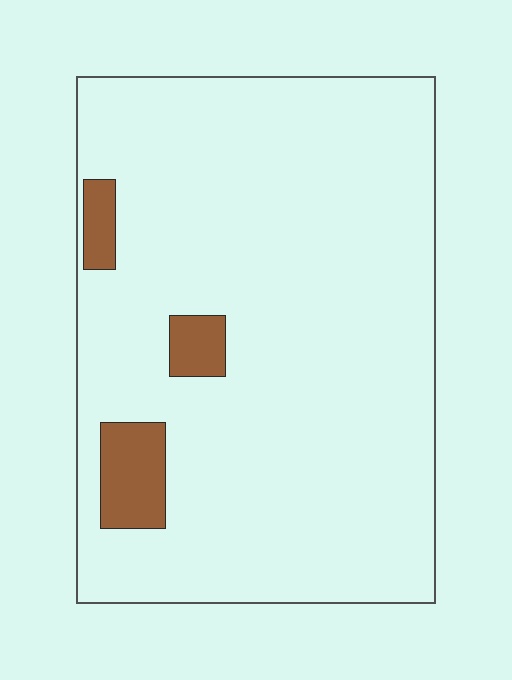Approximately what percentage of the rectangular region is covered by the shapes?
Approximately 5%.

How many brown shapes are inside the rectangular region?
3.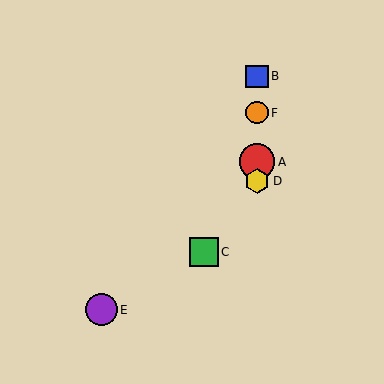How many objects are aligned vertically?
4 objects (A, B, D, F) are aligned vertically.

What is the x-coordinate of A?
Object A is at x≈257.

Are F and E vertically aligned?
No, F is at x≈257 and E is at x≈101.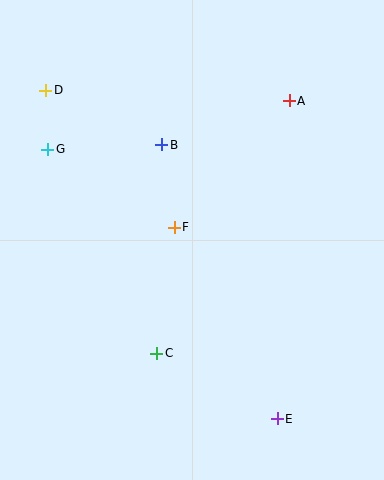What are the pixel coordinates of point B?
Point B is at (162, 145).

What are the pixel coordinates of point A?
Point A is at (289, 101).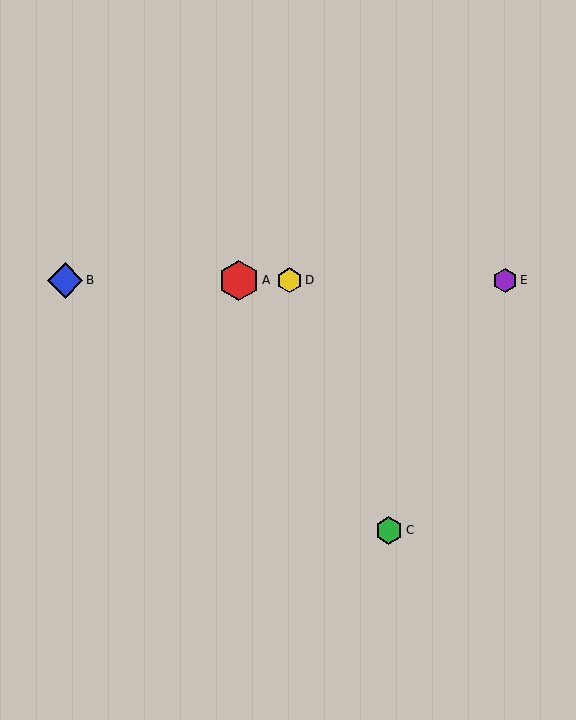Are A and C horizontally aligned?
No, A is at y≈280 and C is at y≈530.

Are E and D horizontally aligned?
Yes, both are at y≈280.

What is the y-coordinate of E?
Object E is at y≈280.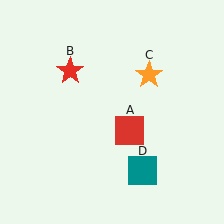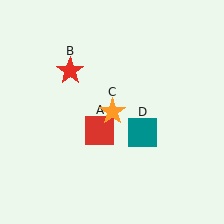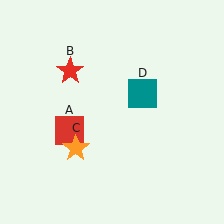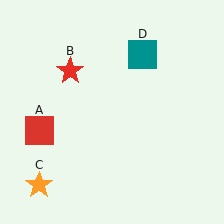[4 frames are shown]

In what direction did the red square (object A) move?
The red square (object A) moved left.